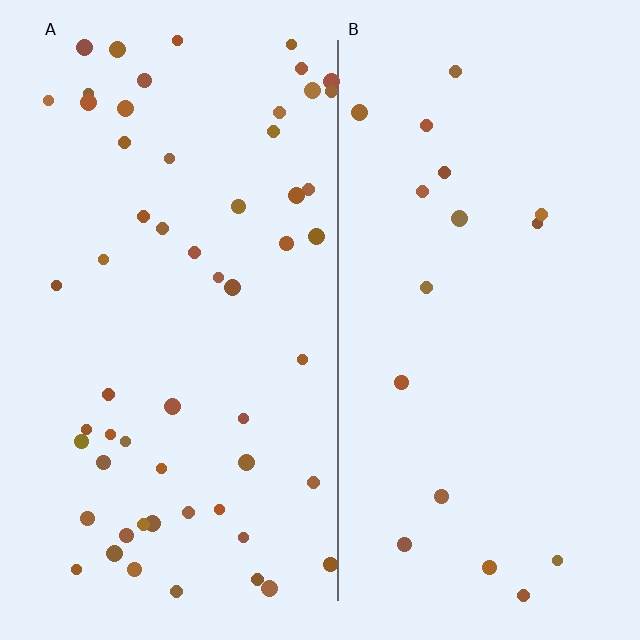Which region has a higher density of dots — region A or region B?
A (the left).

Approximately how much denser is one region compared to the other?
Approximately 3.2× — region A over region B.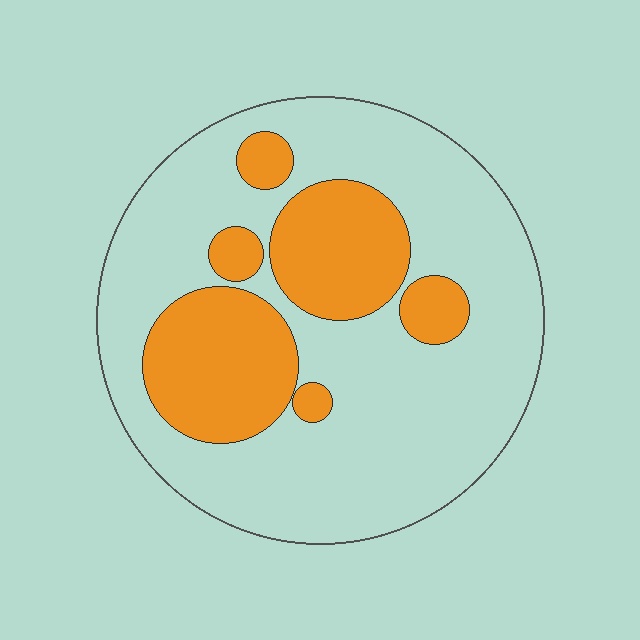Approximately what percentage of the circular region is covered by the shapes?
Approximately 30%.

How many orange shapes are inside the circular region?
6.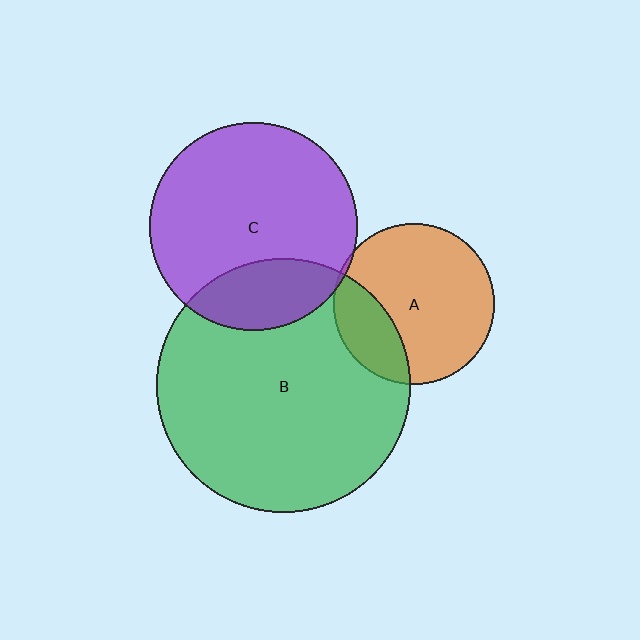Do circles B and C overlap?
Yes.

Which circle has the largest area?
Circle B (green).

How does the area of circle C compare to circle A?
Approximately 1.7 times.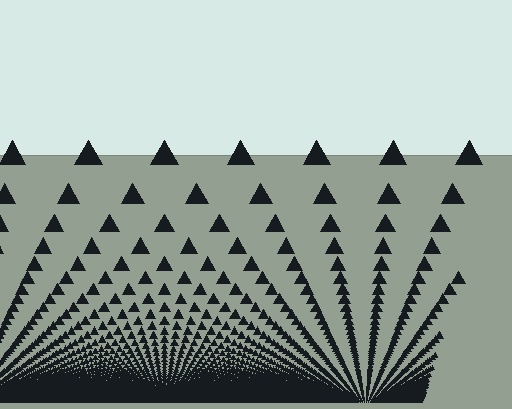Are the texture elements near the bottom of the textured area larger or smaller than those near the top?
Smaller. The gradient is inverted — elements near the bottom are smaller and denser.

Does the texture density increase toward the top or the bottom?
Density increases toward the bottom.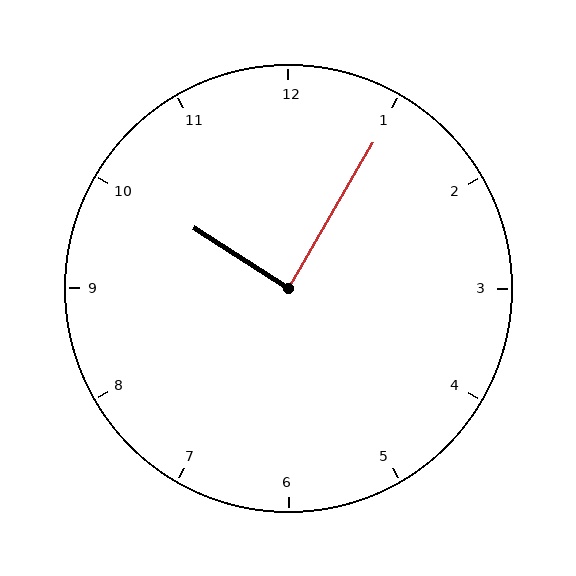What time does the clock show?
10:05.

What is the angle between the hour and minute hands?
Approximately 88 degrees.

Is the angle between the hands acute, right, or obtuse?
It is right.